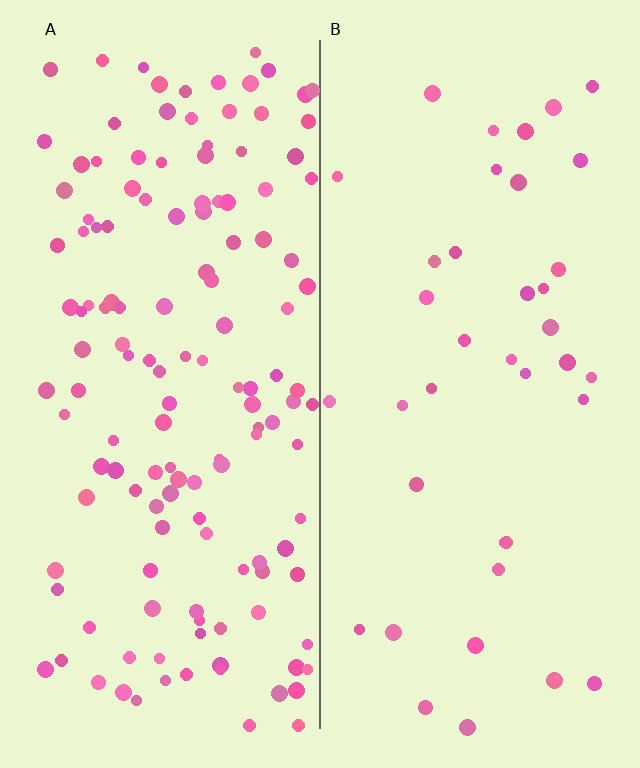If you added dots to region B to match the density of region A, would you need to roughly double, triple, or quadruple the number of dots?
Approximately quadruple.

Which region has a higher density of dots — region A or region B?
A (the left).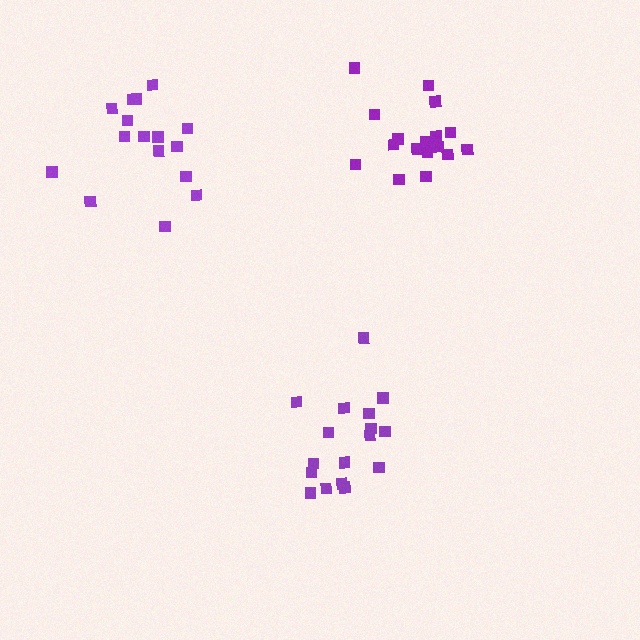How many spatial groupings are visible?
There are 3 spatial groupings.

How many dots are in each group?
Group 1: 18 dots, Group 2: 17 dots, Group 3: 16 dots (51 total).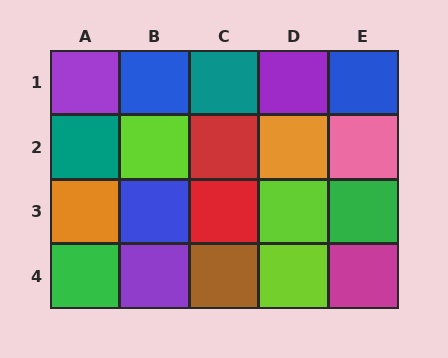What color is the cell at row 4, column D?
Lime.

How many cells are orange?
2 cells are orange.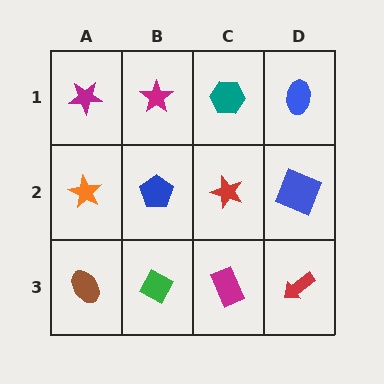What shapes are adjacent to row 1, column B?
A blue pentagon (row 2, column B), a magenta star (row 1, column A), a teal hexagon (row 1, column C).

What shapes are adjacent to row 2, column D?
A blue ellipse (row 1, column D), a red arrow (row 3, column D), a red star (row 2, column C).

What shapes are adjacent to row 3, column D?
A blue square (row 2, column D), a magenta rectangle (row 3, column C).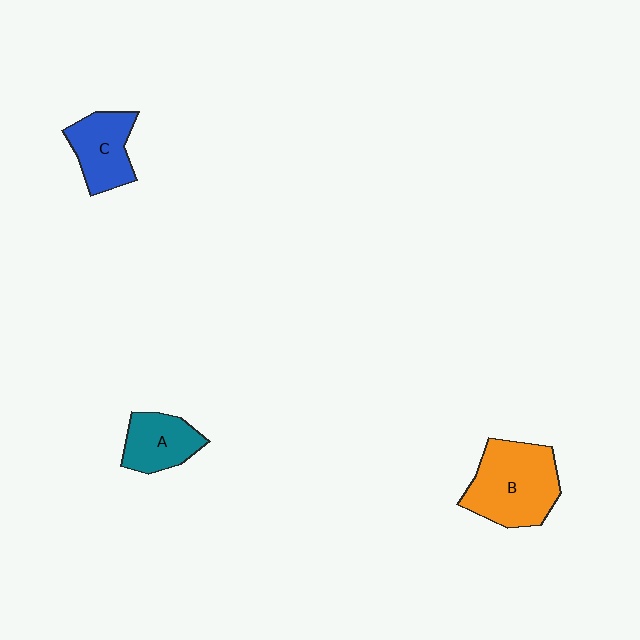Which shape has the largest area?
Shape B (orange).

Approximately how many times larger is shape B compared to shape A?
Approximately 1.7 times.